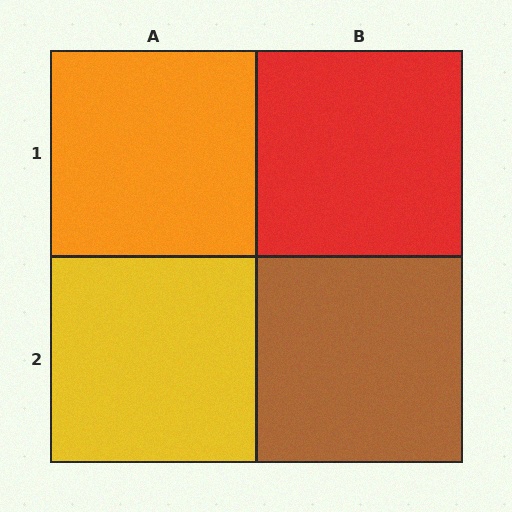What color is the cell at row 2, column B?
Brown.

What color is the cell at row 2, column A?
Yellow.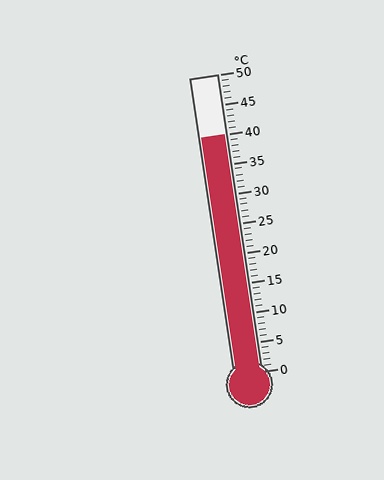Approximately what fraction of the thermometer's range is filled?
The thermometer is filled to approximately 80% of its range.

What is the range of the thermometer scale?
The thermometer scale ranges from 0°C to 50°C.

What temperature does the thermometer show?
The thermometer shows approximately 40°C.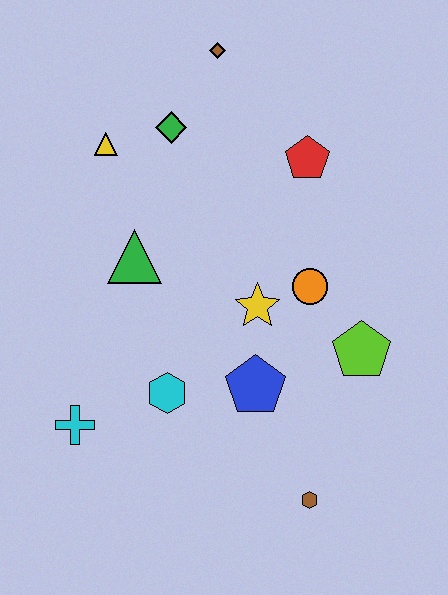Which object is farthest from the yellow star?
The brown diamond is farthest from the yellow star.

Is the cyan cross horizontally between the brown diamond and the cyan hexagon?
No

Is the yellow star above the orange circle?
No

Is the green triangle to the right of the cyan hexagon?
No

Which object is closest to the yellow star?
The orange circle is closest to the yellow star.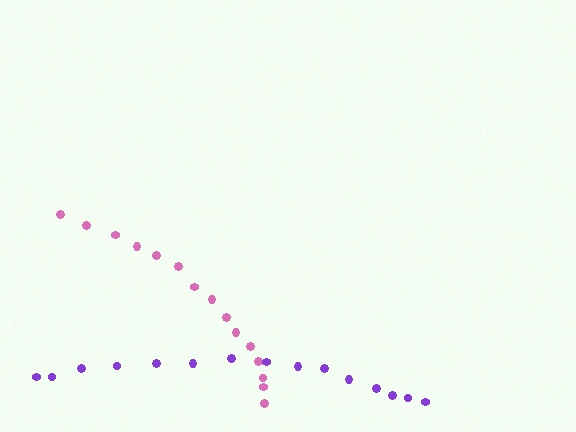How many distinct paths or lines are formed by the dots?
There are 2 distinct paths.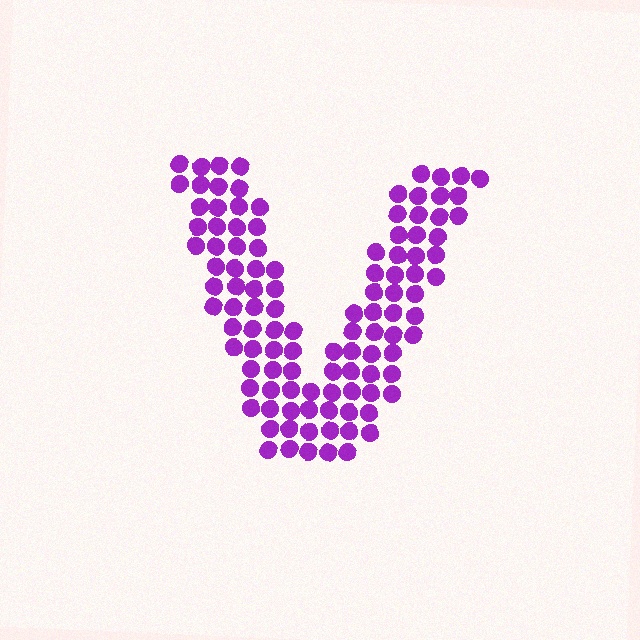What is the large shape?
The large shape is the letter V.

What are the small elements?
The small elements are circles.